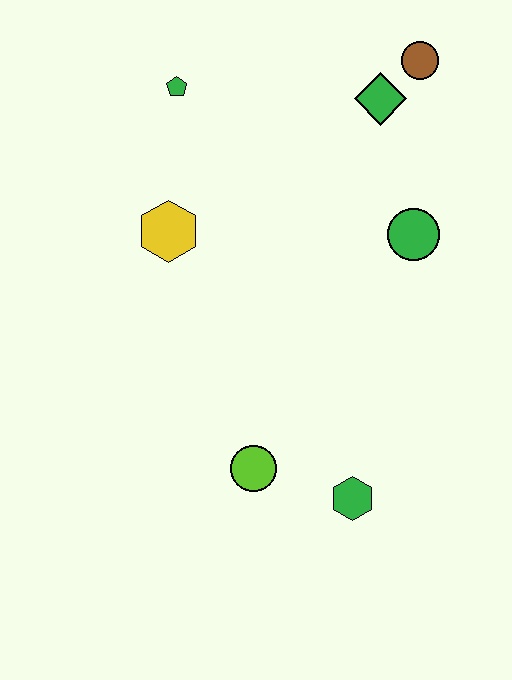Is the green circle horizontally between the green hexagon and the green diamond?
No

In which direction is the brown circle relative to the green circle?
The brown circle is above the green circle.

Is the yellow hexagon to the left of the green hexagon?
Yes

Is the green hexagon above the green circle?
No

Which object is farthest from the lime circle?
The brown circle is farthest from the lime circle.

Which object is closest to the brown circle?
The green diamond is closest to the brown circle.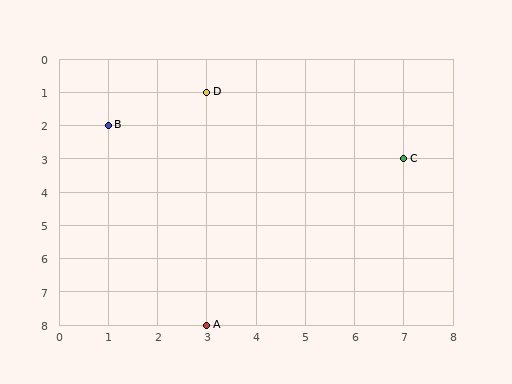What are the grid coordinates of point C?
Point C is at grid coordinates (7, 3).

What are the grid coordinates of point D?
Point D is at grid coordinates (3, 1).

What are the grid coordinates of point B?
Point B is at grid coordinates (1, 2).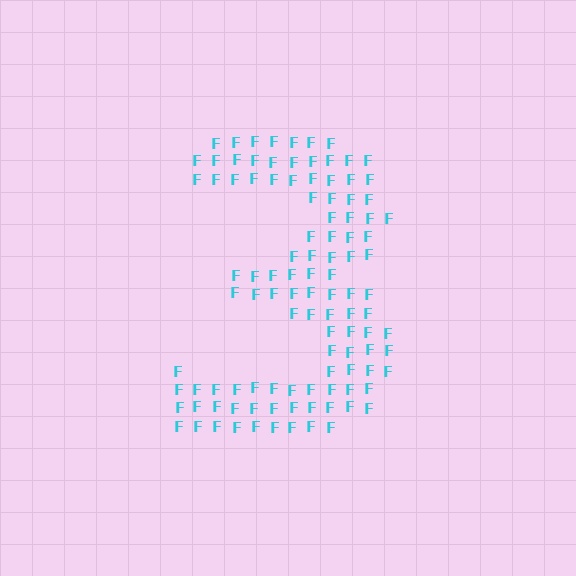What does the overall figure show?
The overall figure shows the digit 3.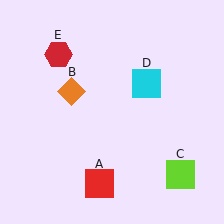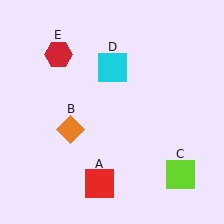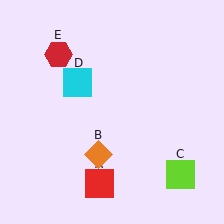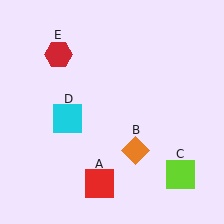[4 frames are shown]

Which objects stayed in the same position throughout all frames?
Red square (object A) and lime square (object C) and red hexagon (object E) remained stationary.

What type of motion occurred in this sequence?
The orange diamond (object B), cyan square (object D) rotated counterclockwise around the center of the scene.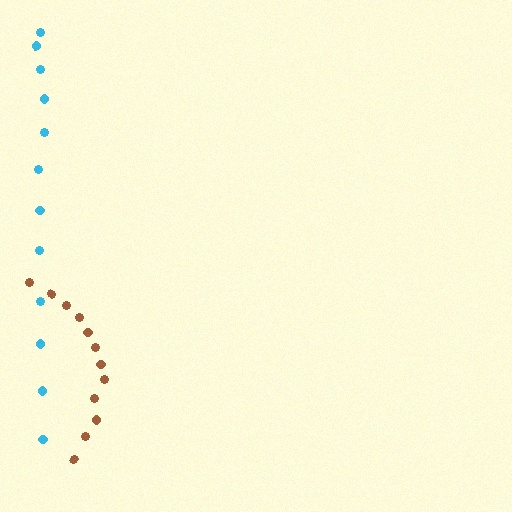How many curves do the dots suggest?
There are 2 distinct paths.